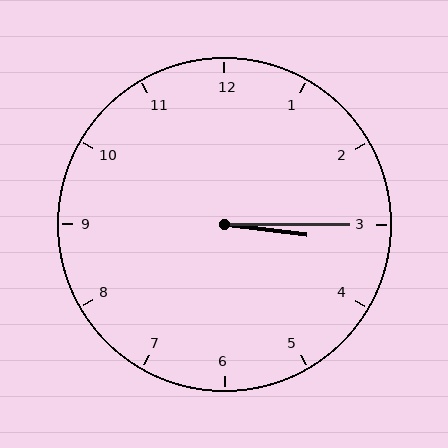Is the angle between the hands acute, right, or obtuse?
It is acute.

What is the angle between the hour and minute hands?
Approximately 8 degrees.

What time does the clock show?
3:15.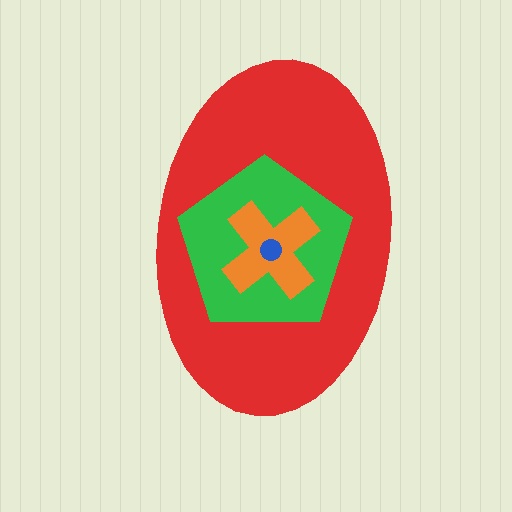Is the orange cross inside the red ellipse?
Yes.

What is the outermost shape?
The red ellipse.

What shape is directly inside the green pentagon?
The orange cross.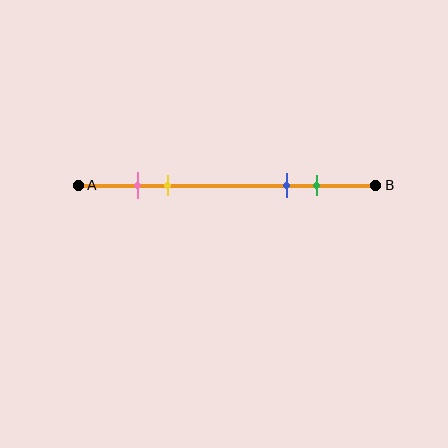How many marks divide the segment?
There are 4 marks dividing the segment.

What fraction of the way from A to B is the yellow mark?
The yellow mark is approximately 30% (0.3) of the way from A to B.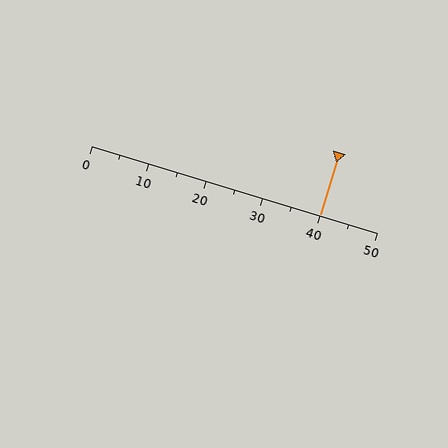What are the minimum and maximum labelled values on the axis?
The axis runs from 0 to 50.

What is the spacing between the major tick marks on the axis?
The major ticks are spaced 10 apart.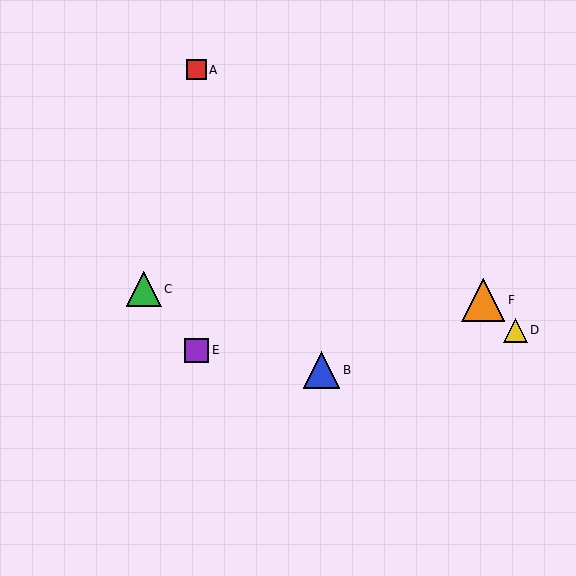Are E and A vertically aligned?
Yes, both are at x≈196.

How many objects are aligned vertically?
2 objects (A, E) are aligned vertically.